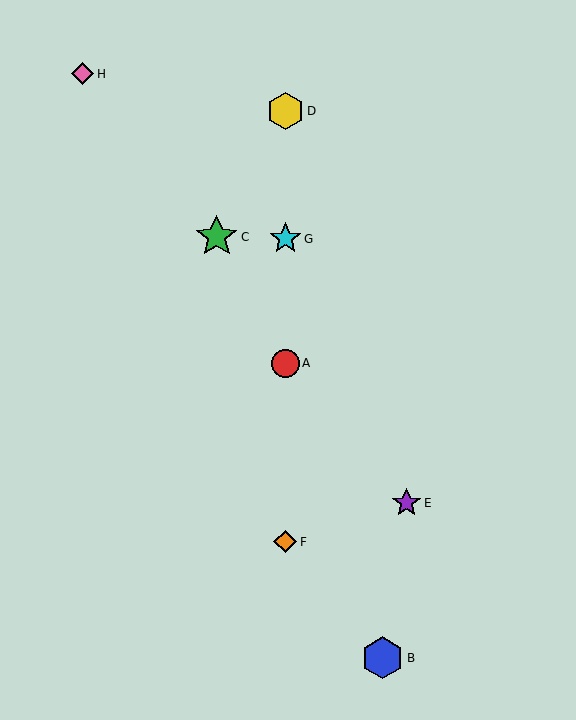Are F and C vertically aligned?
No, F is at x≈285 and C is at x≈217.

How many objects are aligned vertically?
4 objects (A, D, F, G) are aligned vertically.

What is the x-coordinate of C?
Object C is at x≈217.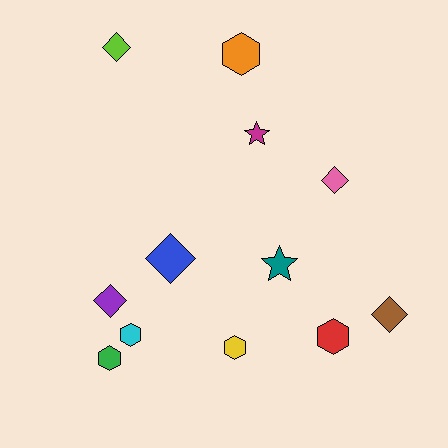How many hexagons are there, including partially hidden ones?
There are 5 hexagons.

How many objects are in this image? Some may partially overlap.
There are 12 objects.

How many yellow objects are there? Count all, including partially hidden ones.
There is 1 yellow object.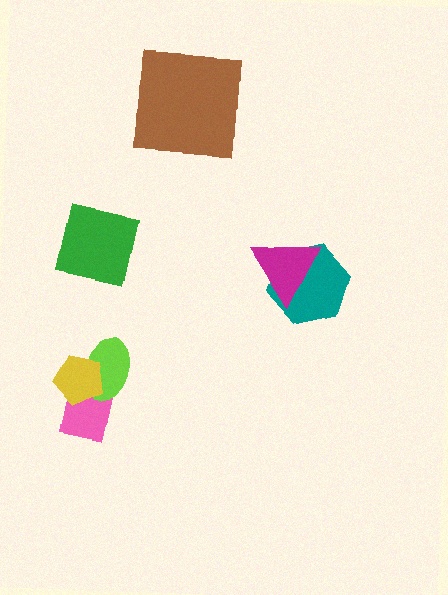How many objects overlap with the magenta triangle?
1 object overlaps with the magenta triangle.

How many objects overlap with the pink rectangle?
2 objects overlap with the pink rectangle.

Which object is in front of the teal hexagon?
The magenta triangle is in front of the teal hexagon.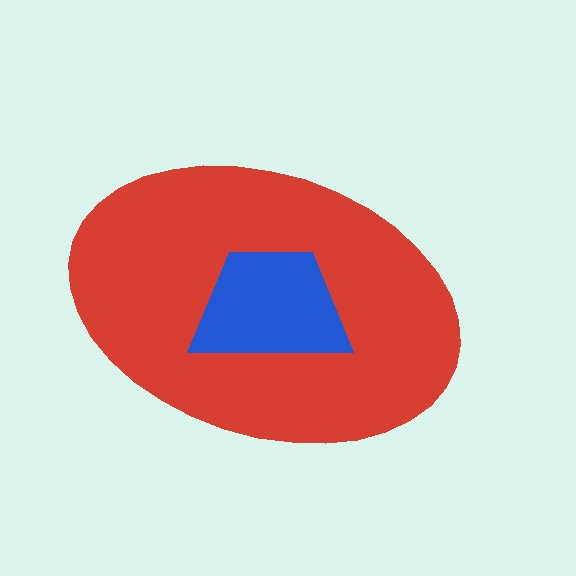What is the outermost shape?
The red ellipse.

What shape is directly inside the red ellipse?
The blue trapezoid.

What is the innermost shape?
The blue trapezoid.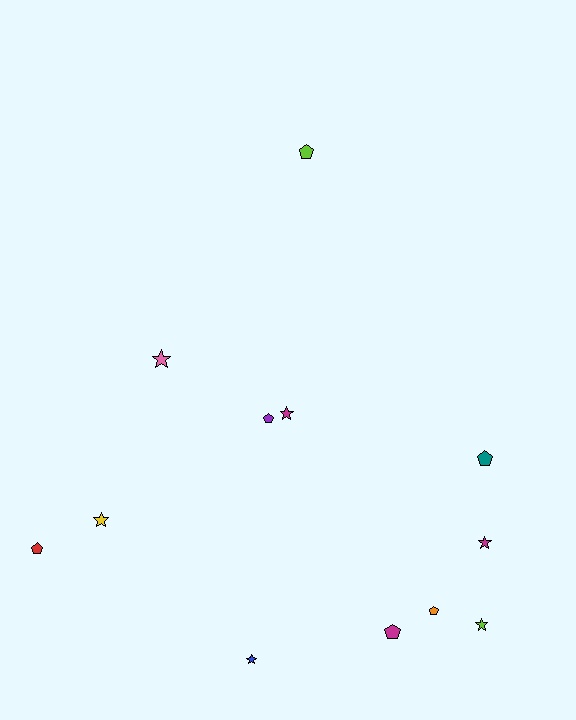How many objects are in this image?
There are 12 objects.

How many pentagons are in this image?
There are 6 pentagons.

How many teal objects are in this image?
There is 1 teal object.